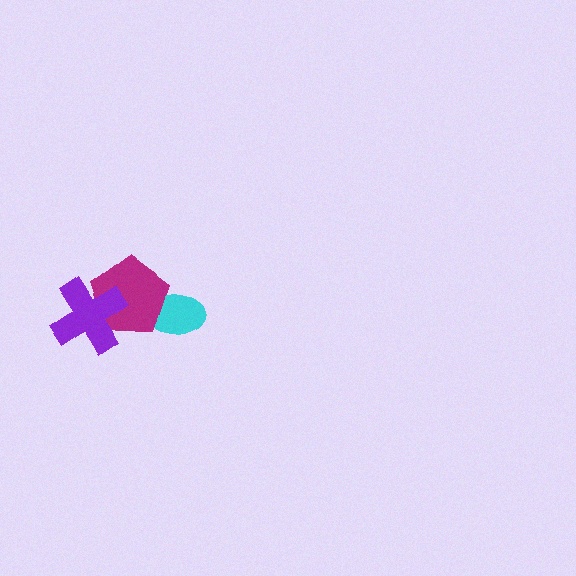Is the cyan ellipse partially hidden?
Yes, it is partially covered by another shape.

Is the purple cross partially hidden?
No, no other shape covers it.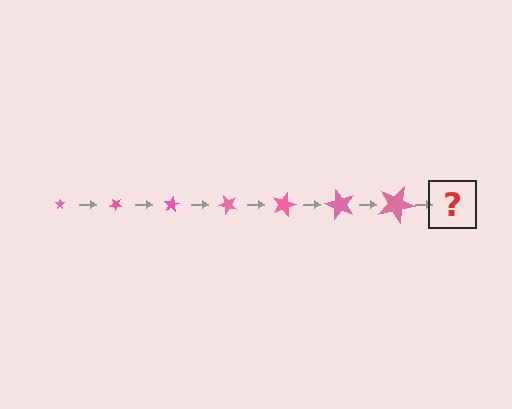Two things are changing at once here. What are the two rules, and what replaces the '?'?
The two rules are that the star grows larger each step and it rotates 40 degrees each step. The '?' should be a star, larger than the previous one and rotated 280 degrees from the start.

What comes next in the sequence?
The next element should be a star, larger than the previous one and rotated 280 degrees from the start.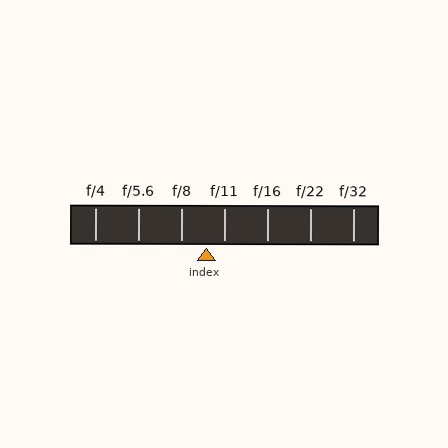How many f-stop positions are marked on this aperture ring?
There are 7 f-stop positions marked.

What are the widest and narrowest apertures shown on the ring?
The widest aperture shown is f/4 and the narrowest is f/32.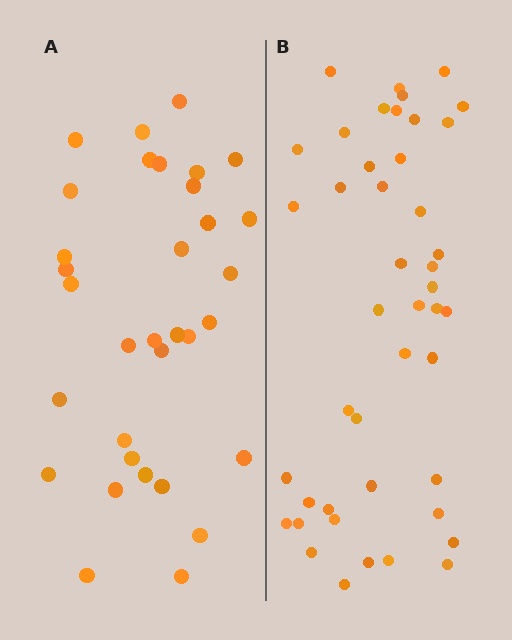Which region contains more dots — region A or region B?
Region B (the right region) has more dots.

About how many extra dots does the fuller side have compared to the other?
Region B has roughly 12 or so more dots than region A.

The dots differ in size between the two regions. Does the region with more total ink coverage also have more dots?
No. Region A has more total ink coverage because its dots are larger, but region B actually contains more individual dots. Total area can be misleading — the number of items is what matters here.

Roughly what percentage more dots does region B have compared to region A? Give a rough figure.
About 35% more.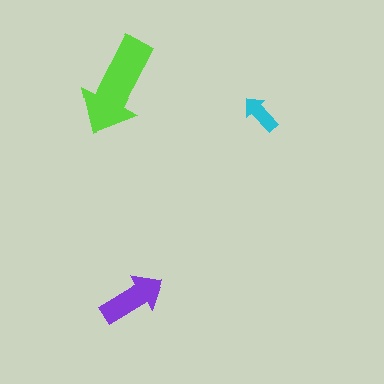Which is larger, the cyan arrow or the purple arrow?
The purple one.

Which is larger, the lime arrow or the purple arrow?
The lime one.